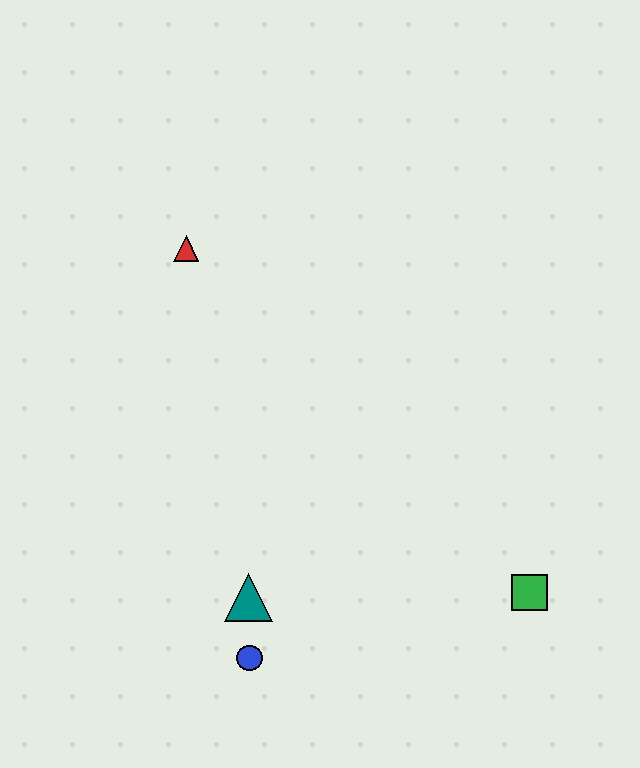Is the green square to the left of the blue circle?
No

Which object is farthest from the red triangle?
The green square is farthest from the red triangle.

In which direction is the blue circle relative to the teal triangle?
The blue circle is below the teal triangle.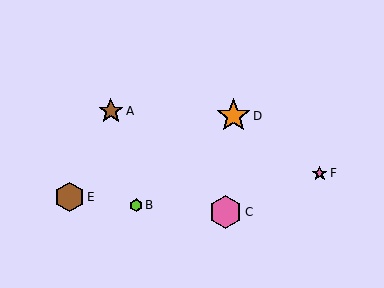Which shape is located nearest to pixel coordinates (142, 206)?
The lime hexagon (labeled B) at (136, 205) is nearest to that location.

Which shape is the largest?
The orange star (labeled D) is the largest.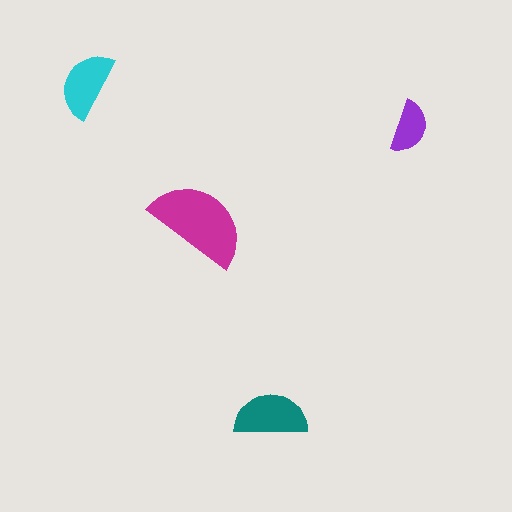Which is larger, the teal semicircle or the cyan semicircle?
The teal one.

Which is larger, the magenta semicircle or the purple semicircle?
The magenta one.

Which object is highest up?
The cyan semicircle is topmost.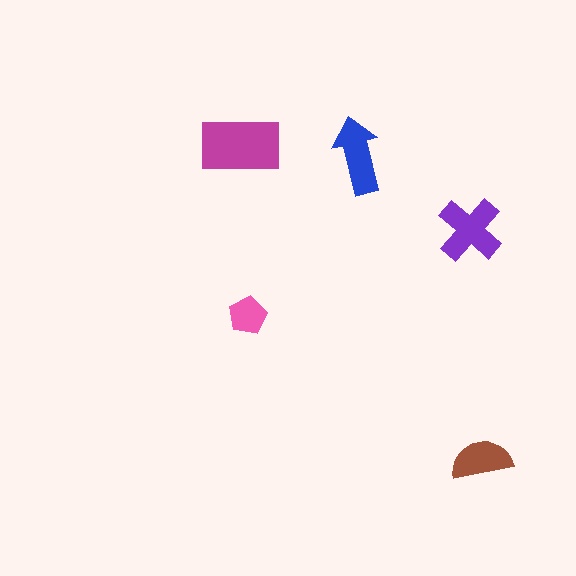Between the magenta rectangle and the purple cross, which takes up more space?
The magenta rectangle.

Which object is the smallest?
The pink pentagon.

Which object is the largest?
The magenta rectangle.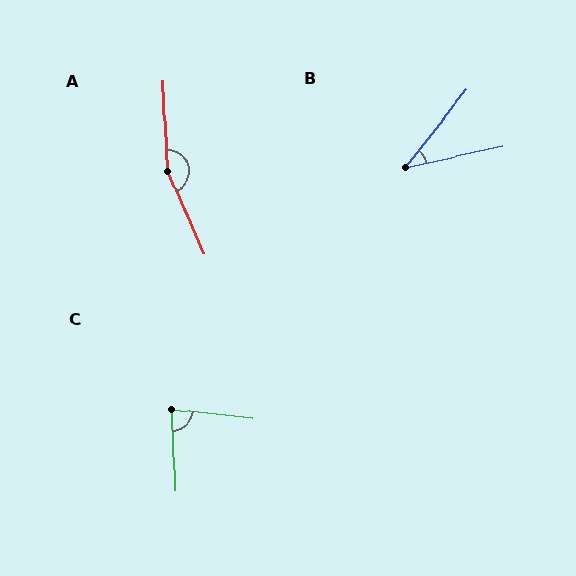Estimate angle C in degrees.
Approximately 82 degrees.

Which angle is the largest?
A, at approximately 160 degrees.